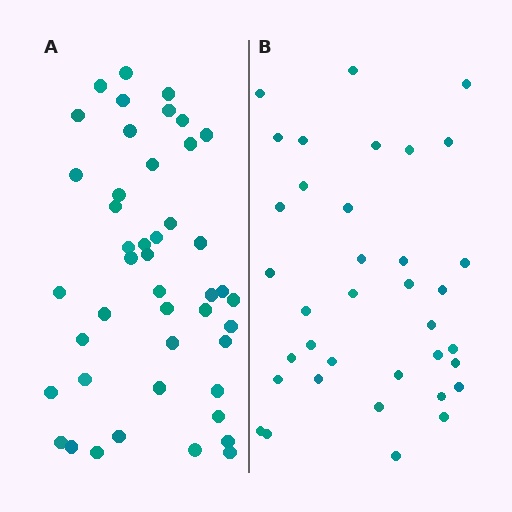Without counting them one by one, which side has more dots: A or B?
Region A (the left region) has more dots.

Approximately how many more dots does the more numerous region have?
Region A has roughly 8 or so more dots than region B.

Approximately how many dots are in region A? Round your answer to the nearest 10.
About 40 dots. (The exact count is 45, which rounds to 40.)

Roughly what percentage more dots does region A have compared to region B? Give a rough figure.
About 25% more.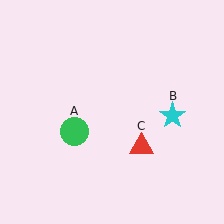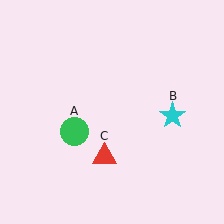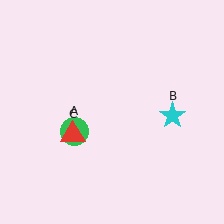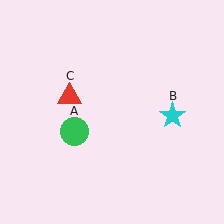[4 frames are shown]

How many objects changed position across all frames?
1 object changed position: red triangle (object C).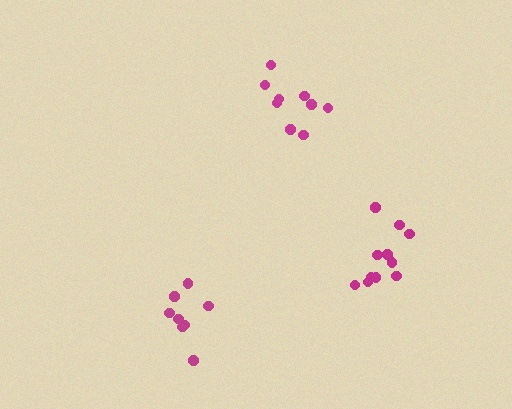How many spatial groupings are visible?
There are 3 spatial groupings.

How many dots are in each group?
Group 1: 11 dots, Group 2: 8 dots, Group 3: 9 dots (28 total).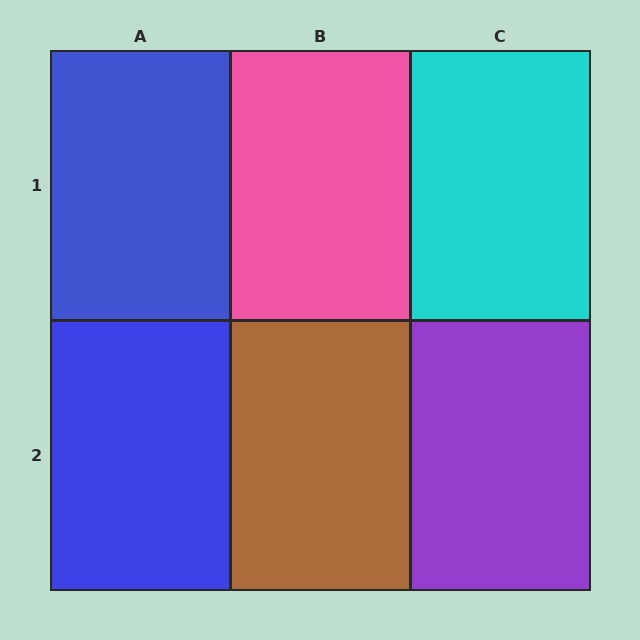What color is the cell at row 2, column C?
Purple.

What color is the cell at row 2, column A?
Blue.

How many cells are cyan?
1 cell is cyan.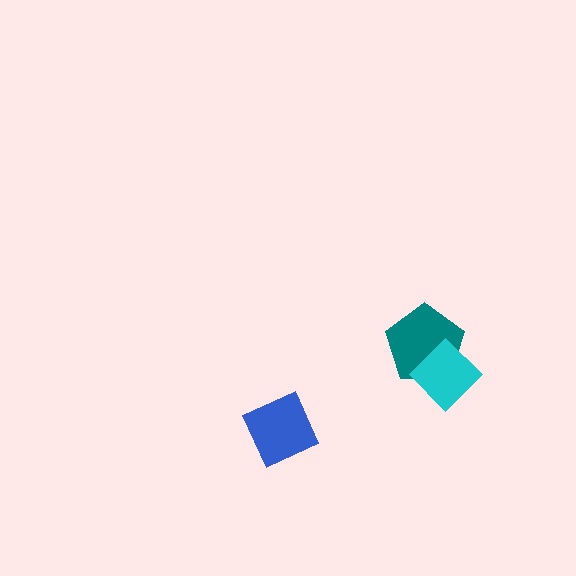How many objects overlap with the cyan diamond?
1 object overlaps with the cyan diamond.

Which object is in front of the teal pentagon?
The cyan diamond is in front of the teal pentagon.